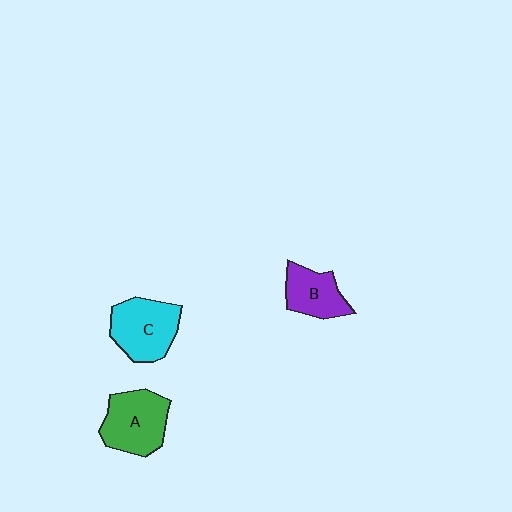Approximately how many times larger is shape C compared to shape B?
Approximately 1.4 times.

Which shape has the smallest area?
Shape B (purple).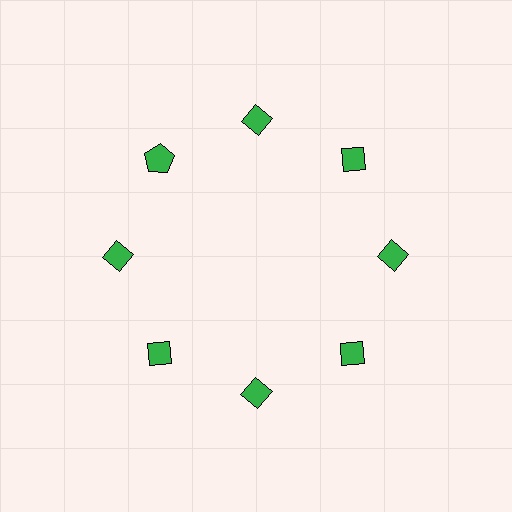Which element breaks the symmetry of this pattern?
The green pentagon at roughly the 10 o'clock position breaks the symmetry. All other shapes are green diamonds.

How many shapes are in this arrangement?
There are 8 shapes arranged in a ring pattern.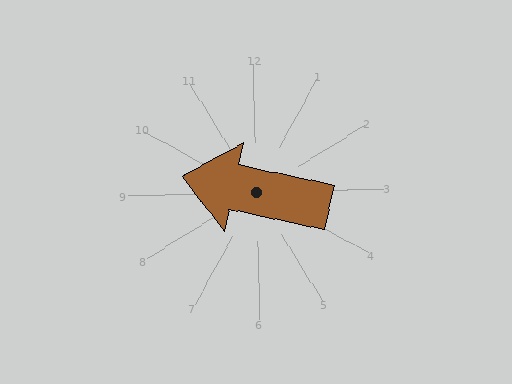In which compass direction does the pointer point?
West.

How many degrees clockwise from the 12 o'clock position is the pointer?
Approximately 283 degrees.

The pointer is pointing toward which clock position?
Roughly 9 o'clock.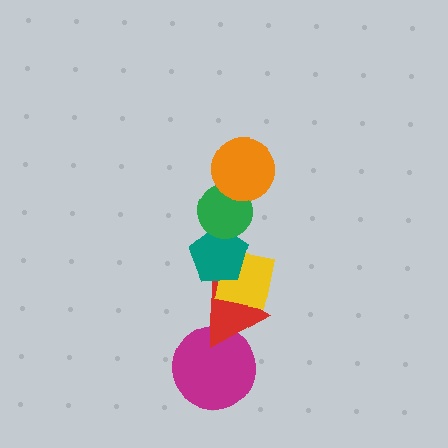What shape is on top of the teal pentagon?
The green circle is on top of the teal pentagon.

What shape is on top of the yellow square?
The teal pentagon is on top of the yellow square.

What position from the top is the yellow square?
The yellow square is 4th from the top.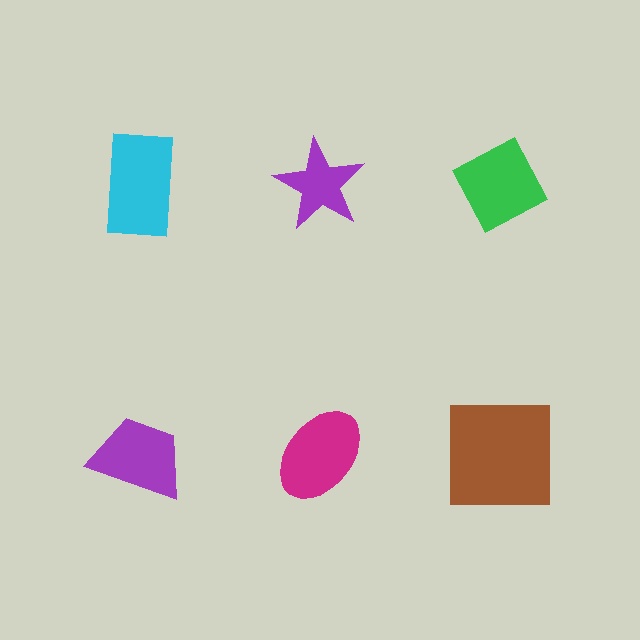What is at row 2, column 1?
A purple trapezoid.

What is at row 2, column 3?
A brown square.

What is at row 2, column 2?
A magenta ellipse.